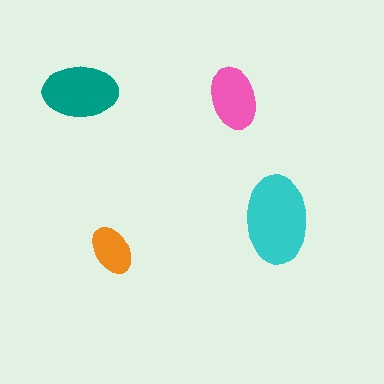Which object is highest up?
The teal ellipse is topmost.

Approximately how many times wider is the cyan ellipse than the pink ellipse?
About 1.5 times wider.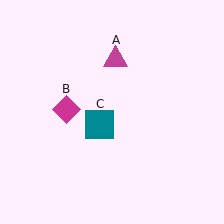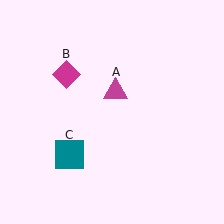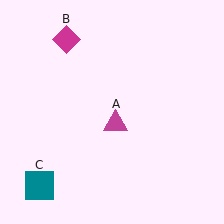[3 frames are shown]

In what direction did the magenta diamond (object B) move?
The magenta diamond (object B) moved up.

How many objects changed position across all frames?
3 objects changed position: magenta triangle (object A), magenta diamond (object B), teal square (object C).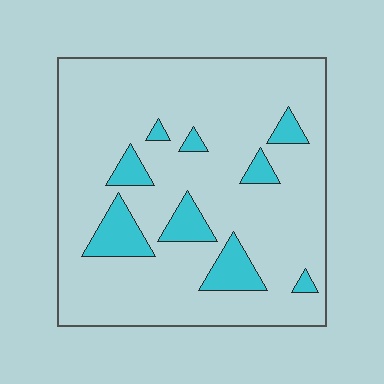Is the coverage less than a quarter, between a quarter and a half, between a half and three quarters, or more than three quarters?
Less than a quarter.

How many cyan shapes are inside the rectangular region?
9.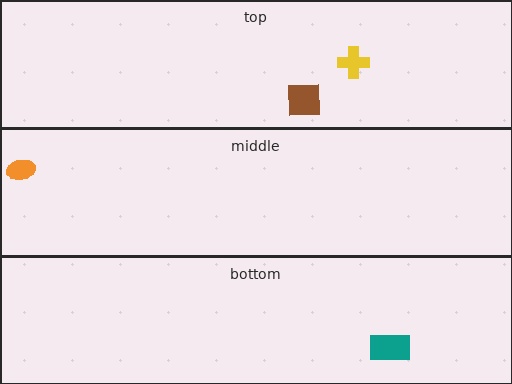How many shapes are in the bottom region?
1.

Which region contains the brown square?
The top region.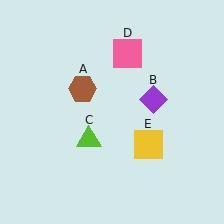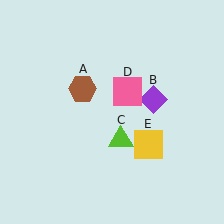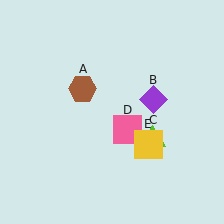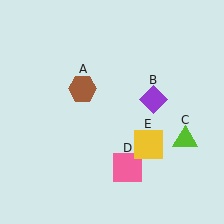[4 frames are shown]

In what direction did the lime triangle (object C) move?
The lime triangle (object C) moved right.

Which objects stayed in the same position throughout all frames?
Brown hexagon (object A) and purple diamond (object B) and yellow square (object E) remained stationary.